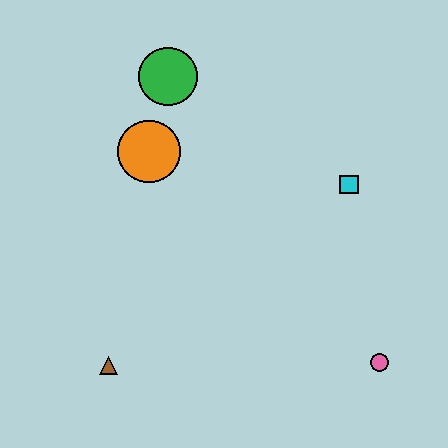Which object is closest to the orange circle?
The green circle is closest to the orange circle.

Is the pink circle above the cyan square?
No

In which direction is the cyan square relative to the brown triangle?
The cyan square is to the right of the brown triangle.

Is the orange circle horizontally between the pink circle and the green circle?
No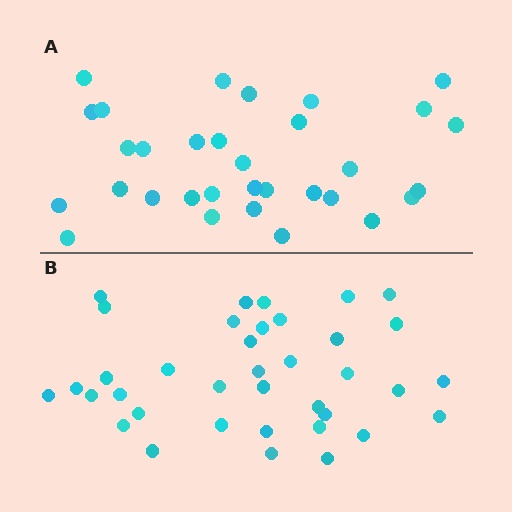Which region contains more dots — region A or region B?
Region B (the bottom region) has more dots.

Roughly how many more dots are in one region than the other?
Region B has about 5 more dots than region A.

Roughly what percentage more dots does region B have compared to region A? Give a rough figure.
About 15% more.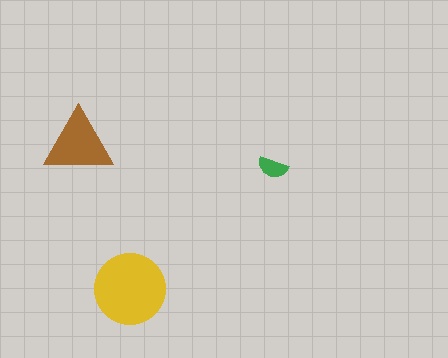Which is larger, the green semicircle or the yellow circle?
The yellow circle.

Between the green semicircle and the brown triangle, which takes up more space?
The brown triangle.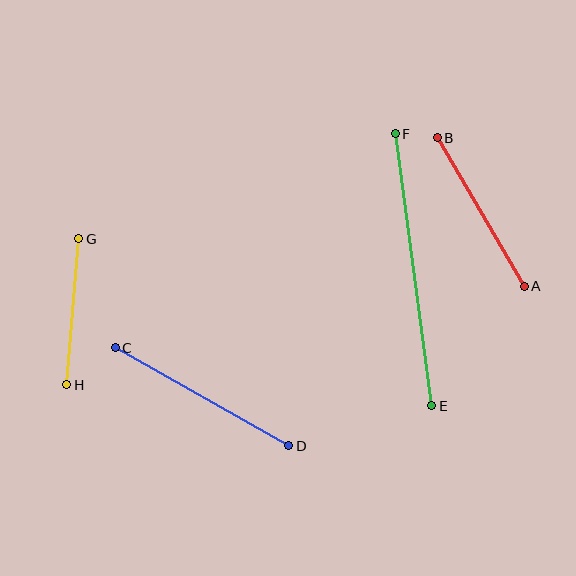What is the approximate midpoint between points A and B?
The midpoint is at approximately (481, 212) pixels.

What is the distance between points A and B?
The distance is approximately 172 pixels.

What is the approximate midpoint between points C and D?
The midpoint is at approximately (202, 397) pixels.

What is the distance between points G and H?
The distance is approximately 146 pixels.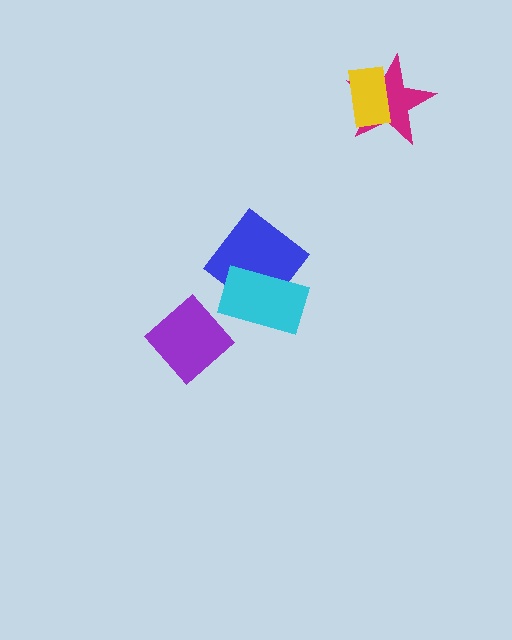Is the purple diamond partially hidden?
No, no other shape covers it.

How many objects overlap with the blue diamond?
1 object overlaps with the blue diamond.